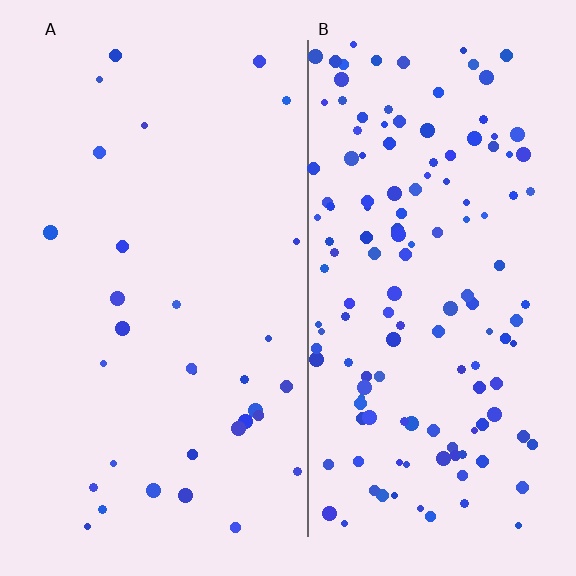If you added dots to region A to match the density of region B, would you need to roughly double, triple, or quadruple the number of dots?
Approximately quadruple.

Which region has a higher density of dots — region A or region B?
B (the right).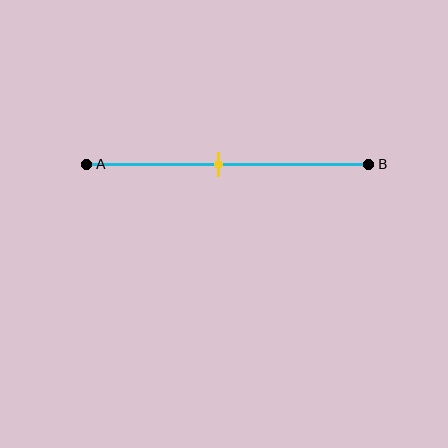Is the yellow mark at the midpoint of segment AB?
No, the mark is at about 45% from A, not at the 50% midpoint.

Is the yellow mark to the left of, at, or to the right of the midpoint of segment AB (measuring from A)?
The yellow mark is to the left of the midpoint of segment AB.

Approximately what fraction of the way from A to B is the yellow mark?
The yellow mark is approximately 45% of the way from A to B.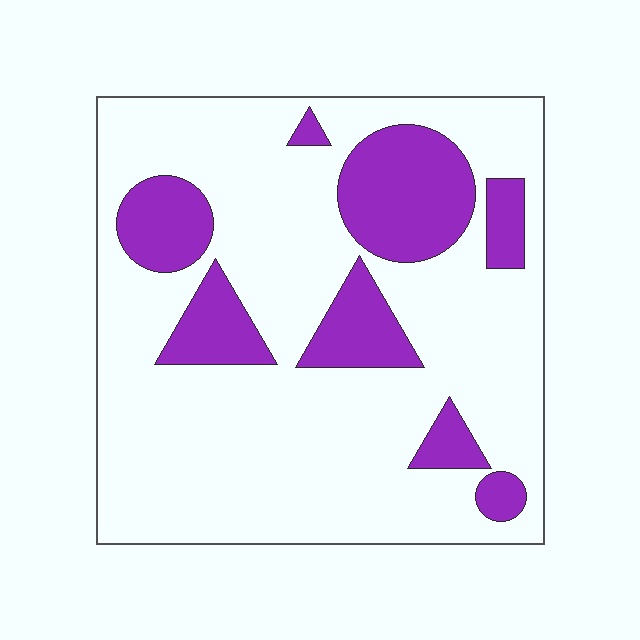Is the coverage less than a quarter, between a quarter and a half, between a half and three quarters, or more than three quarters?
Less than a quarter.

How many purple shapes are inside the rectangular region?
8.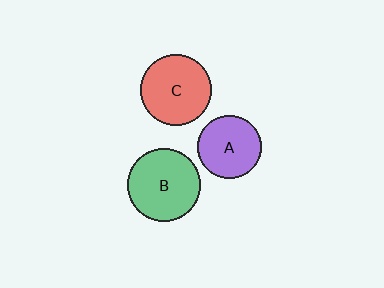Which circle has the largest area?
Circle B (green).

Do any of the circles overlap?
No, none of the circles overlap.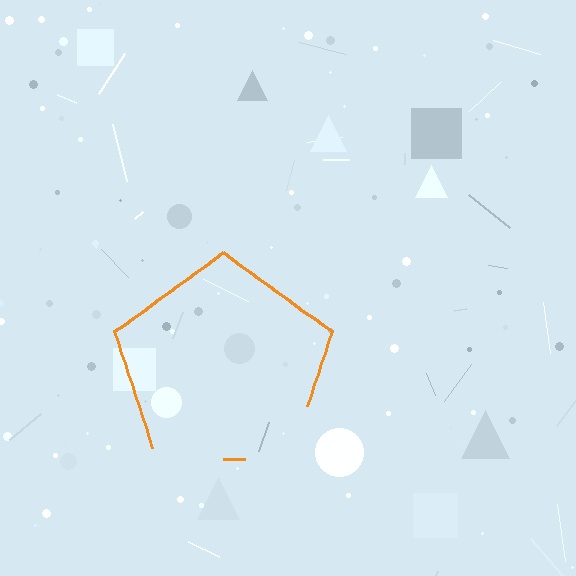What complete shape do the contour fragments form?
The contour fragments form a pentagon.